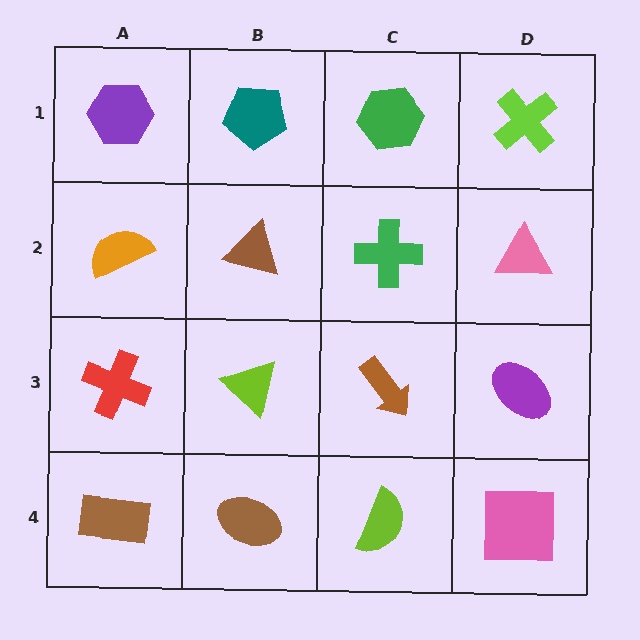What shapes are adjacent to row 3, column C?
A green cross (row 2, column C), a lime semicircle (row 4, column C), a lime triangle (row 3, column B), a purple ellipse (row 3, column D).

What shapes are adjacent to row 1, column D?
A pink triangle (row 2, column D), a green hexagon (row 1, column C).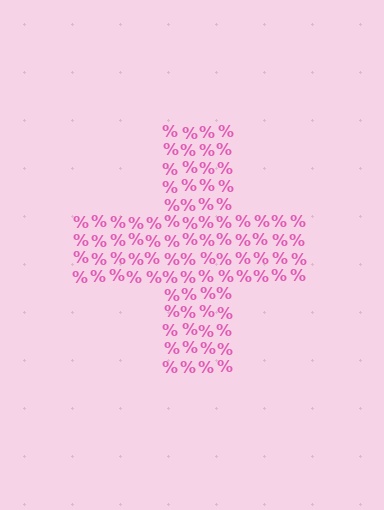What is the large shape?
The large shape is a cross.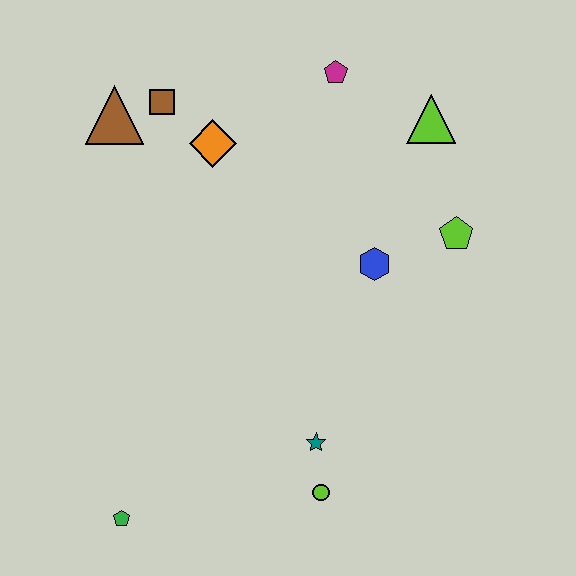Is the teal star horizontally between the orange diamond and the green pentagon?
No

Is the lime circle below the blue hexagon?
Yes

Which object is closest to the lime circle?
The teal star is closest to the lime circle.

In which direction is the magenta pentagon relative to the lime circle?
The magenta pentagon is above the lime circle.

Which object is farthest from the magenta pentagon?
The green pentagon is farthest from the magenta pentagon.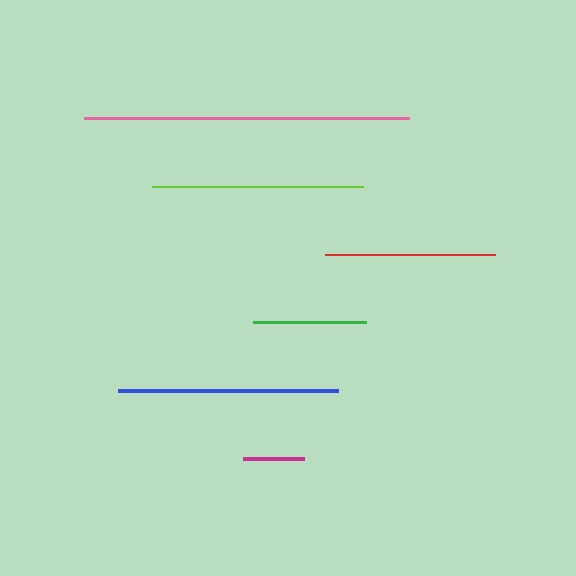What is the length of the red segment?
The red segment is approximately 170 pixels long.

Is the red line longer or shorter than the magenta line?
The red line is longer than the magenta line.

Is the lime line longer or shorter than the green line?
The lime line is longer than the green line.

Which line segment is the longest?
The pink line is the longest at approximately 326 pixels.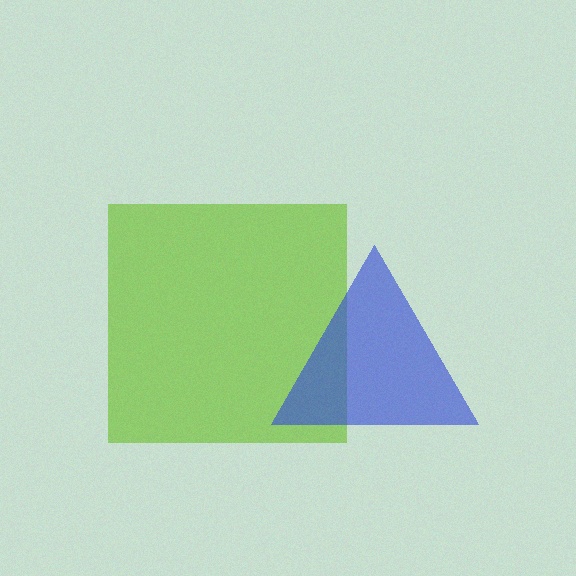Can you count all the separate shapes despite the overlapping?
Yes, there are 2 separate shapes.